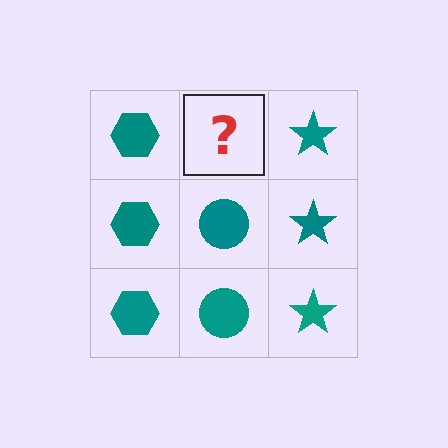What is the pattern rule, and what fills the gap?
The rule is that each column has a consistent shape. The gap should be filled with a teal circle.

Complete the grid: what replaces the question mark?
The question mark should be replaced with a teal circle.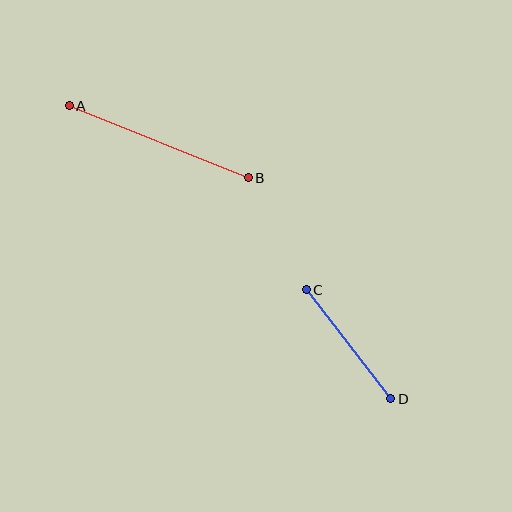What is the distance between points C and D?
The distance is approximately 138 pixels.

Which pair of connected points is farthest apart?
Points A and B are farthest apart.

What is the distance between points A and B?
The distance is approximately 193 pixels.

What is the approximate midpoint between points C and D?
The midpoint is at approximately (348, 344) pixels.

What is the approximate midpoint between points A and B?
The midpoint is at approximately (159, 142) pixels.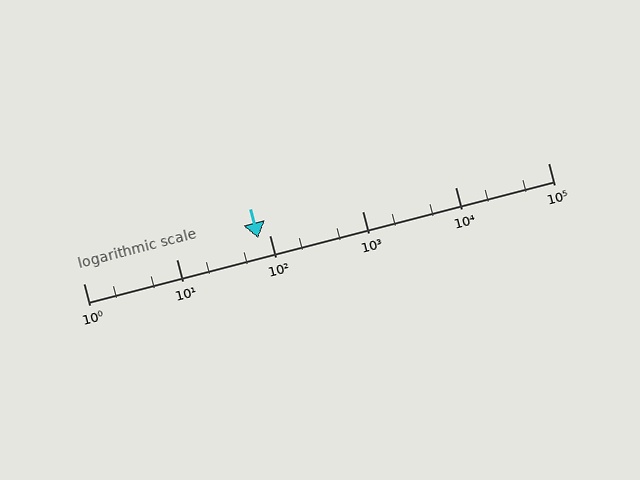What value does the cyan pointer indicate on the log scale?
The pointer indicates approximately 76.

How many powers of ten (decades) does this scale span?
The scale spans 5 decades, from 1 to 100000.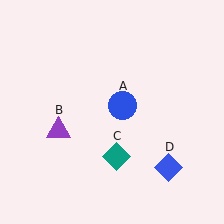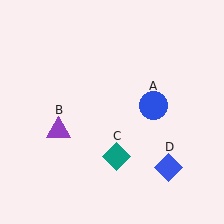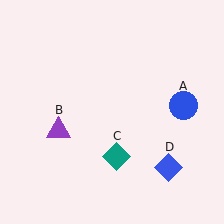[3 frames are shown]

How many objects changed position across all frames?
1 object changed position: blue circle (object A).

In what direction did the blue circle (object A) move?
The blue circle (object A) moved right.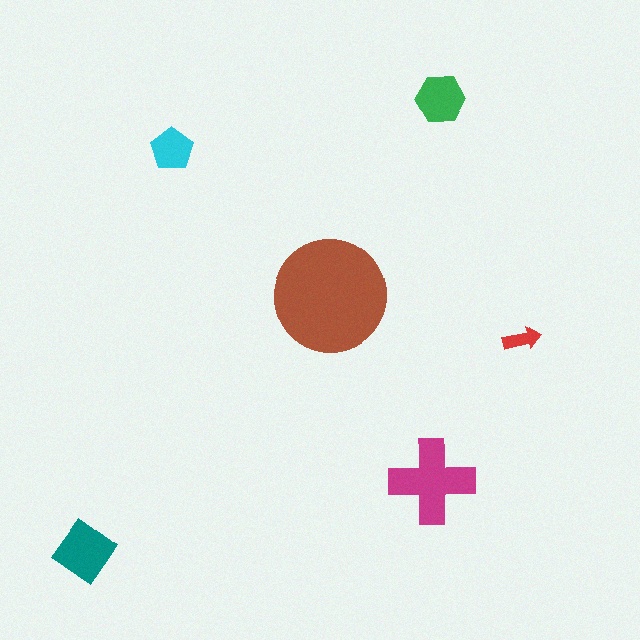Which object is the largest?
The brown circle.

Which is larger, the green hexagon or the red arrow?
The green hexagon.